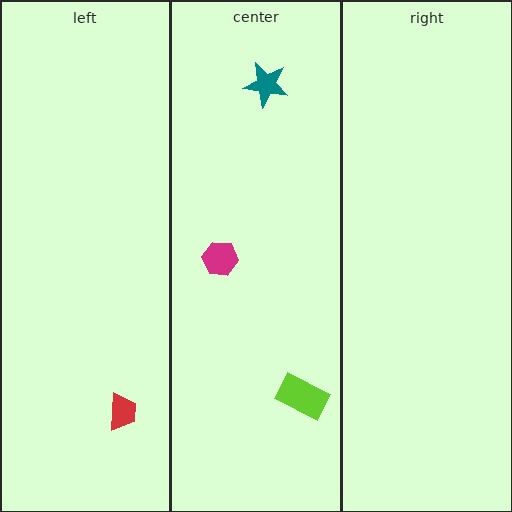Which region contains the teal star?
The center region.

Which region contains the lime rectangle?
The center region.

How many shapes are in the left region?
1.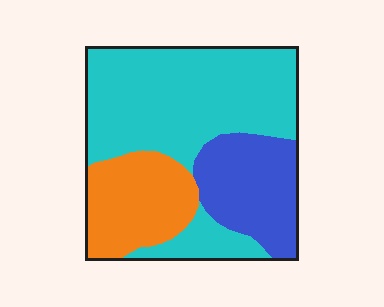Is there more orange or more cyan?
Cyan.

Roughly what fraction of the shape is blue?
Blue covers roughly 20% of the shape.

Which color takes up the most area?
Cyan, at roughly 55%.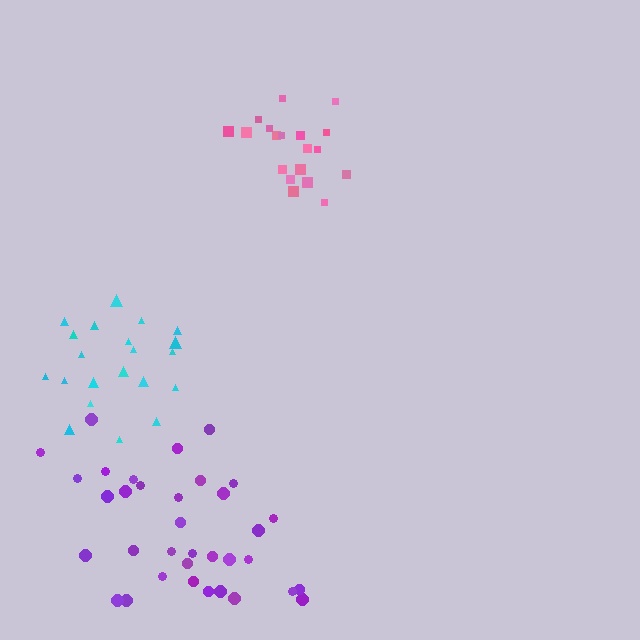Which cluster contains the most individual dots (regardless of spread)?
Purple (35).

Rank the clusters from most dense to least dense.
pink, cyan, purple.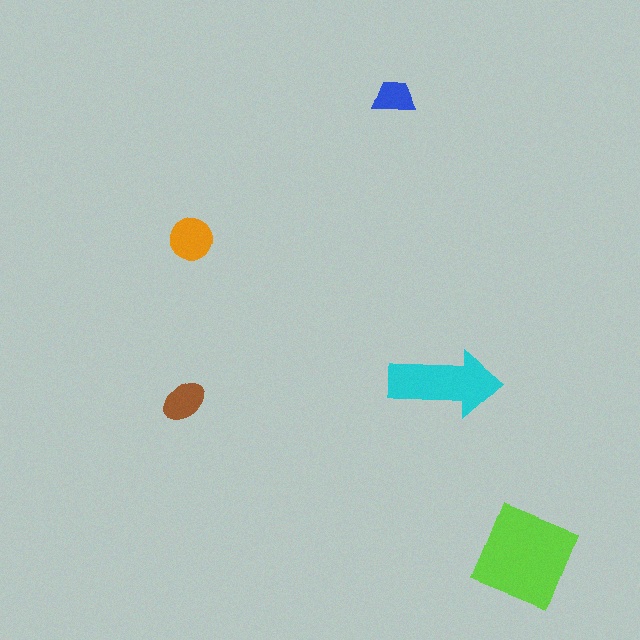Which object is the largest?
The lime square.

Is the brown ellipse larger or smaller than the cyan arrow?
Smaller.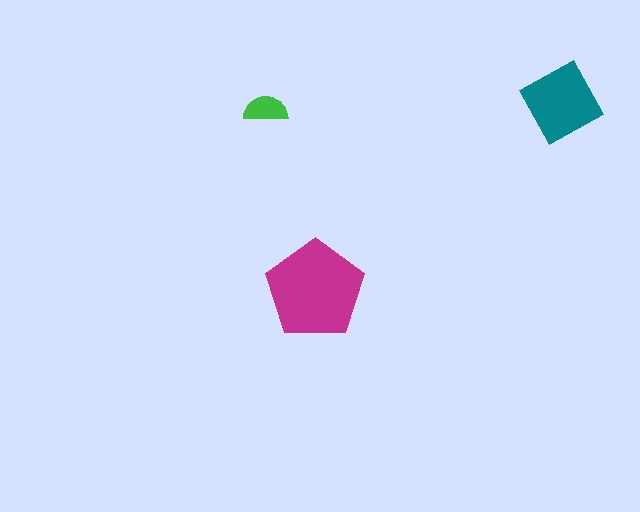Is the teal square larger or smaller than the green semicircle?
Larger.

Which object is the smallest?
The green semicircle.